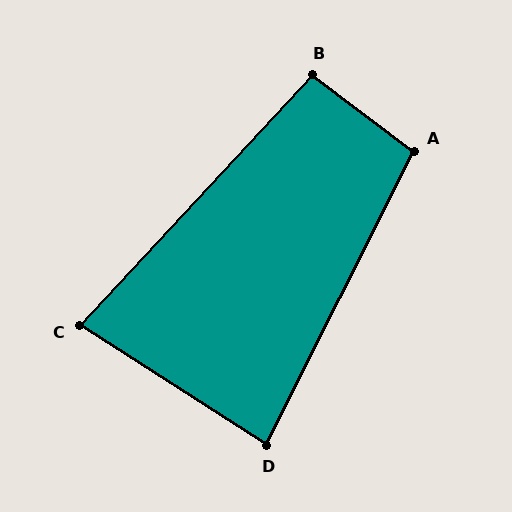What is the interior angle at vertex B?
Approximately 96 degrees (obtuse).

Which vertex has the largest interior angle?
A, at approximately 100 degrees.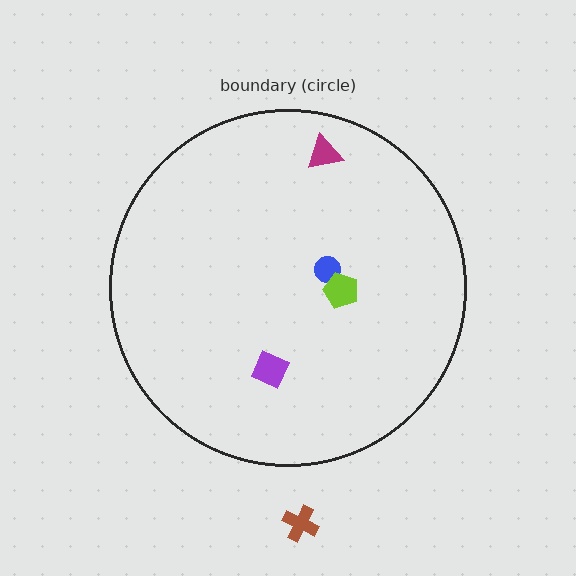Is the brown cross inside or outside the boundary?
Outside.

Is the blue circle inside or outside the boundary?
Inside.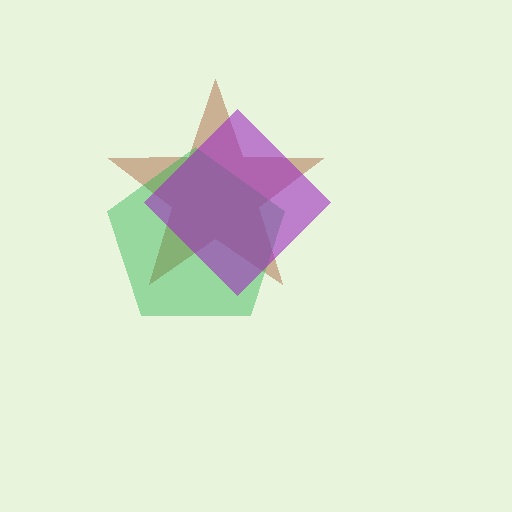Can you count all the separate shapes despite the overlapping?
Yes, there are 3 separate shapes.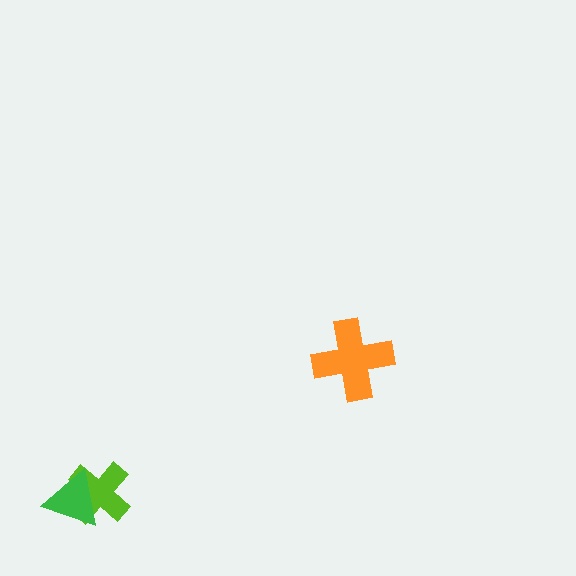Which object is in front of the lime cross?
The green triangle is in front of the lime cross.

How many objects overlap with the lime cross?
1 object overlaps with the lime cross.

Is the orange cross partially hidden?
No, no other shape covers it.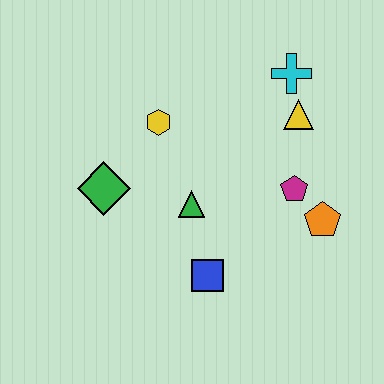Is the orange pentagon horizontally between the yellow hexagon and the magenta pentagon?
No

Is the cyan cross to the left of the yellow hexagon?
No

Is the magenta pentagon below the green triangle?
No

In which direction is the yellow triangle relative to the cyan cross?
The yellow triangle is below the cyan cross.